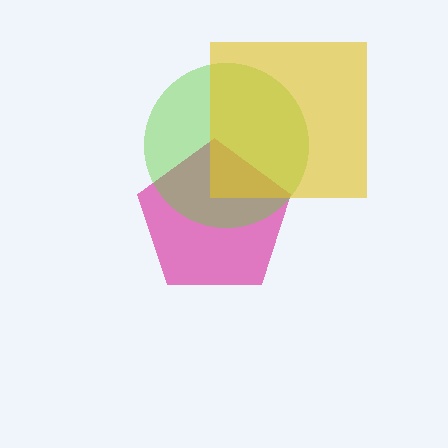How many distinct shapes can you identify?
There are 3 distinct shapes: a magenta pentagon, a lime circle, a yellow square.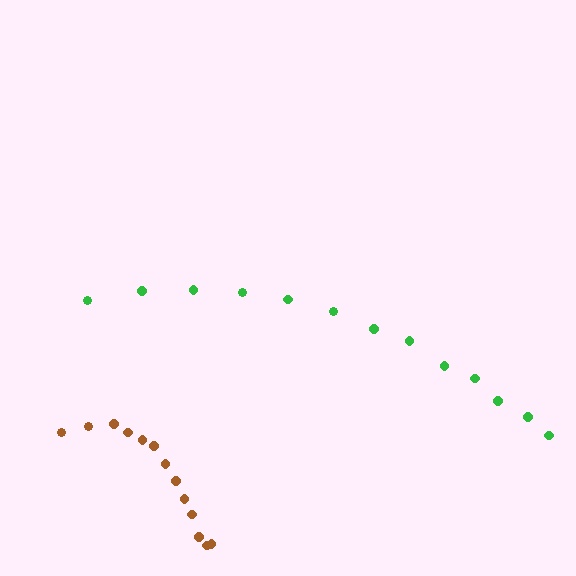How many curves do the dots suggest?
There are 2 distinct paths.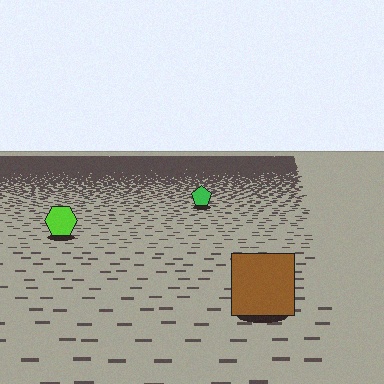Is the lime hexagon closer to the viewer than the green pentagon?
Yes. The lime hexagon is closer — you can tell from the texture gradient: the ground texture is coarser near it.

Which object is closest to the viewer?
The brown square is closest. The texture marks near it are larger and more spread out.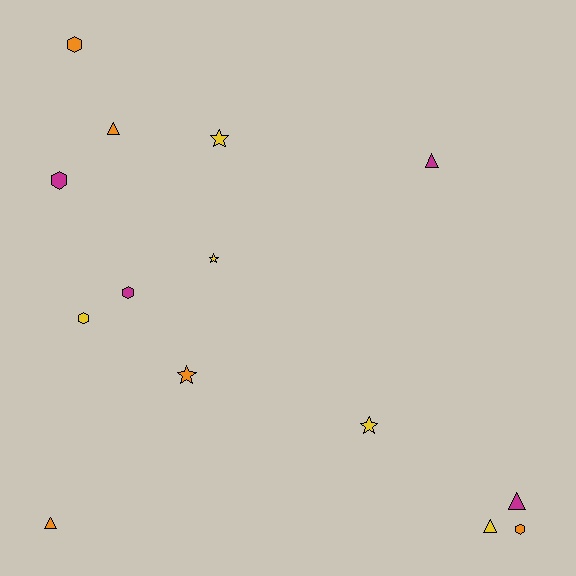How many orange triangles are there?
There are 2 orange triangles.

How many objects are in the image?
There are 14 objects.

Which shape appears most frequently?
Hexagon, with 5 objects.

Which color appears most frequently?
Yellow, with 5 objects.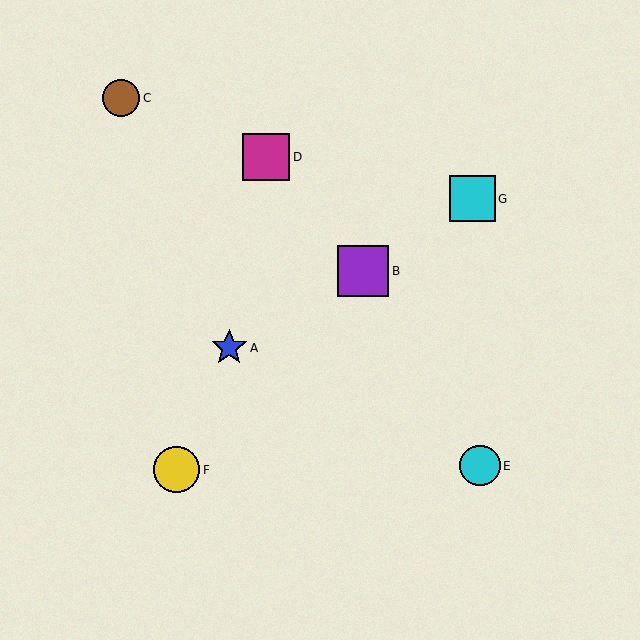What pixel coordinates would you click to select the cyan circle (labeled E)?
Click at (480, 466) to select the cyan circle E.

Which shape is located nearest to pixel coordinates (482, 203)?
The cyan square (labeled G) at (472, 199) is nearest to that location.